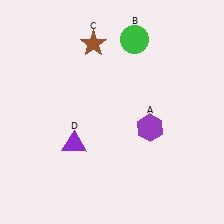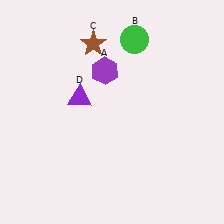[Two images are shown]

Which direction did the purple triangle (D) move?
The purple triangle (D) moved up.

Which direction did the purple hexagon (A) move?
The purple hexagon (A) moved up.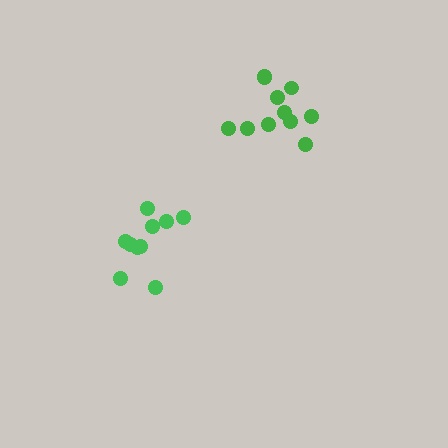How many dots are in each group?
Group 1: 11 dots, Group 2: 10 dots (21 total).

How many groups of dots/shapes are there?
There are 2 groups.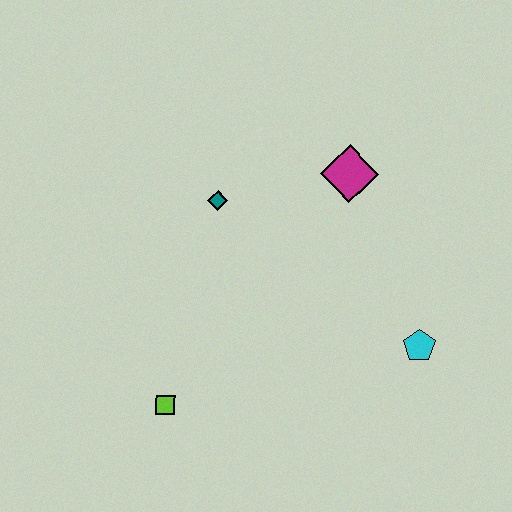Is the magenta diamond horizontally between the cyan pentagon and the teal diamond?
Yes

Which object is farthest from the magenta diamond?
The lime square is farthest from the magenta diamond.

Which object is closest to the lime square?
The teal diamond is closest to the lime square.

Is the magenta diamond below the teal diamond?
No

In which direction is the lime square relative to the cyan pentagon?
The lime square is to the left of the cyan pentagon.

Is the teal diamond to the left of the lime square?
No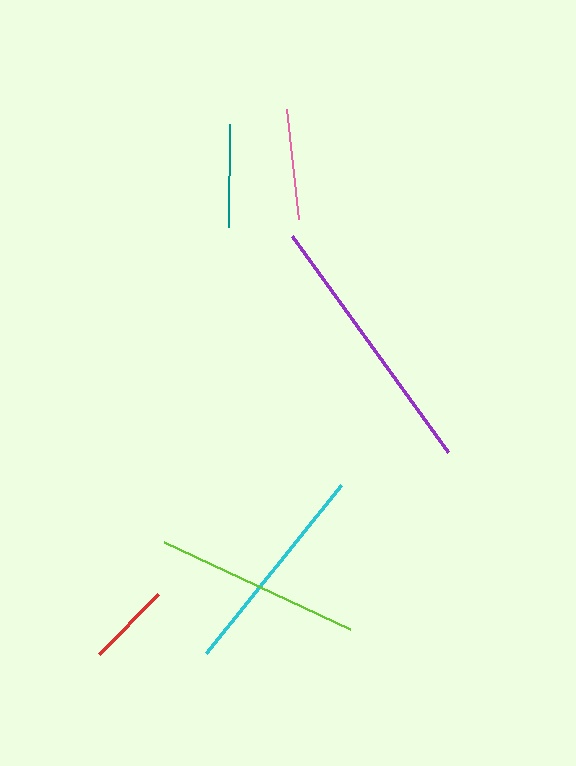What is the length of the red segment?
The red segment is approximately 84 pixels long.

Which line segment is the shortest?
The red line is the shortest at approximately 84 pixels.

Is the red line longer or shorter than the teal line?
The teal line is longer than the red line.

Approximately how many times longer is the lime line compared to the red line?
The lime line is approximately 2.4 times the length of the red line.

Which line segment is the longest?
The purple line is the longest at approximately 266 pixels.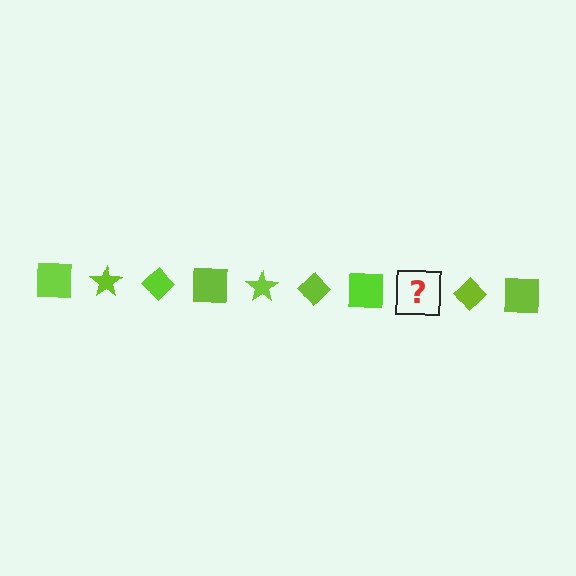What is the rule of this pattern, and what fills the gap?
The rule is that the pattern cycles through square, star, diamond shapes in lime. The gap should be filled with a lime star.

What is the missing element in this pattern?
The missing element is a lime star.